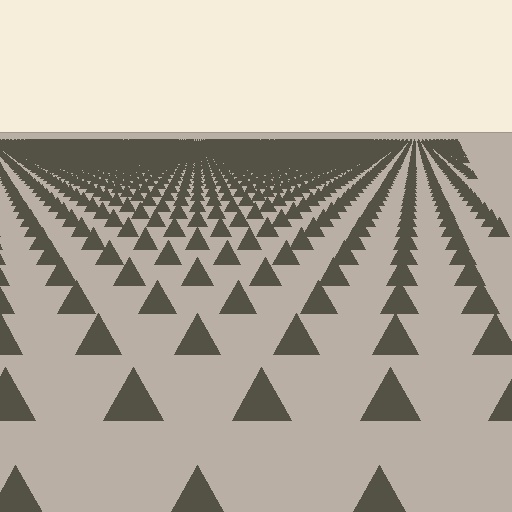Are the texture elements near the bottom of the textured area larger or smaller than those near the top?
Larger. Near the bottom, elements are closer to the viewer and appear at a bigger on-screen size.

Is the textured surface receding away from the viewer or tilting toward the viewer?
The surface is receding away from the viewer. Texture elements get smaller and denser toward the top.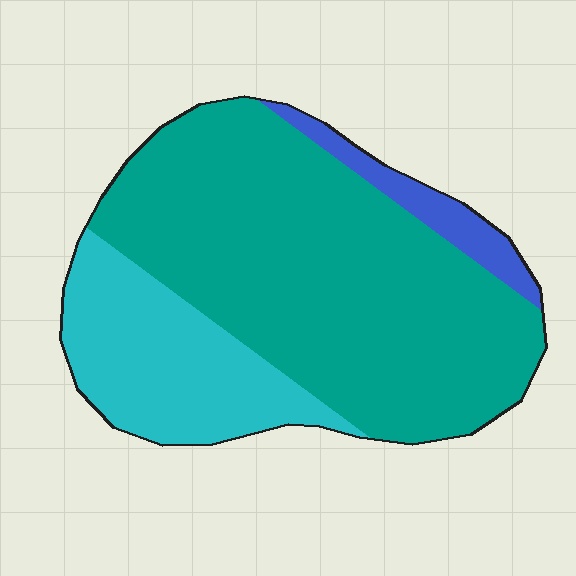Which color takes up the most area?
Teal, at roughly 70%.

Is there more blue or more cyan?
Cyan.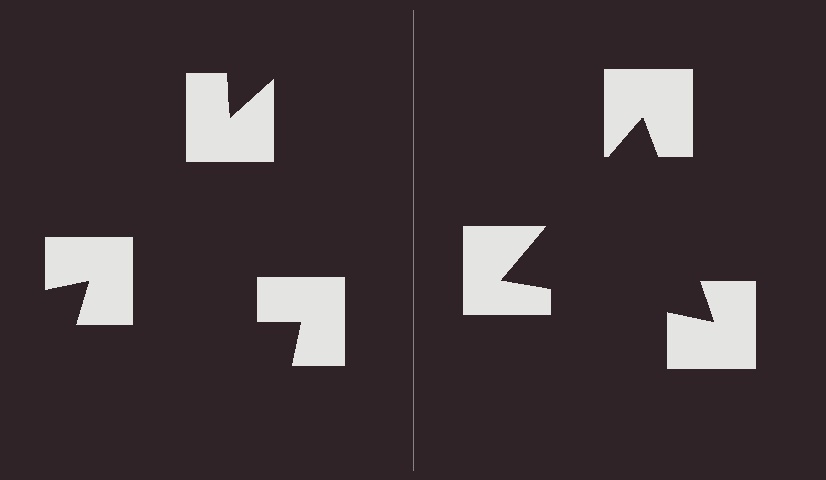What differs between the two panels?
The notched squares are positioned identically on both sides; only the wedge orientations differ. On the right they align to a triangle; on the left they are misaligned.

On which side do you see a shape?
An illusory triangle appears on the right side. On the left side the wedge cuts are rotated, so no coherent shape forms.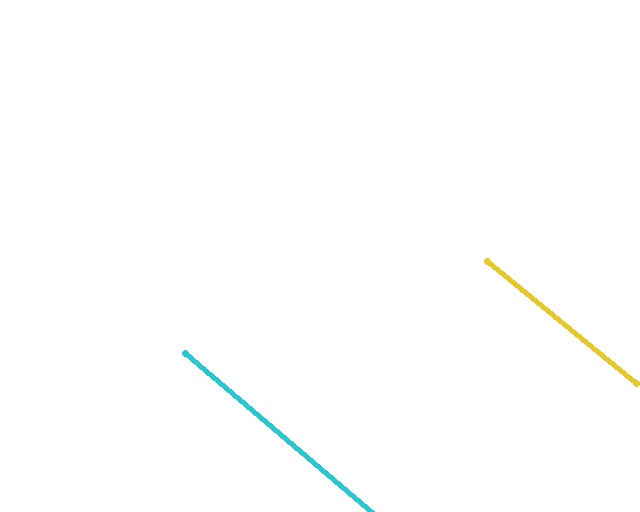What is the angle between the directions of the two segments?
Approximately 1 degree.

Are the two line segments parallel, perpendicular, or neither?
Parallel — their directions differ by only 1.2°.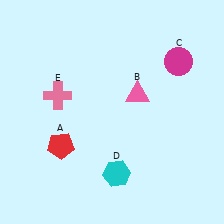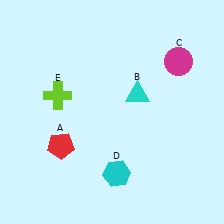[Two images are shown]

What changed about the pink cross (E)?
In Image 1, E is pink. In Image 2, it changed to lime.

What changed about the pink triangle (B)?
In Image 1, B is pink. In Image 2, it changed to cyan.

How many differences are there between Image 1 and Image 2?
There are 2 differences between the two images.